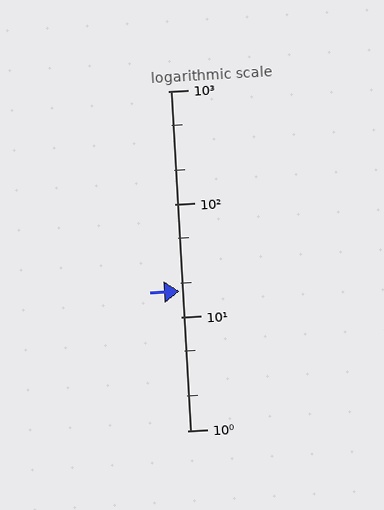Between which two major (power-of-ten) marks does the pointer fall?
The pointer is between 10 and 100.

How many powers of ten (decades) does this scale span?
The scale spans 3 decades, from 1 to 1000.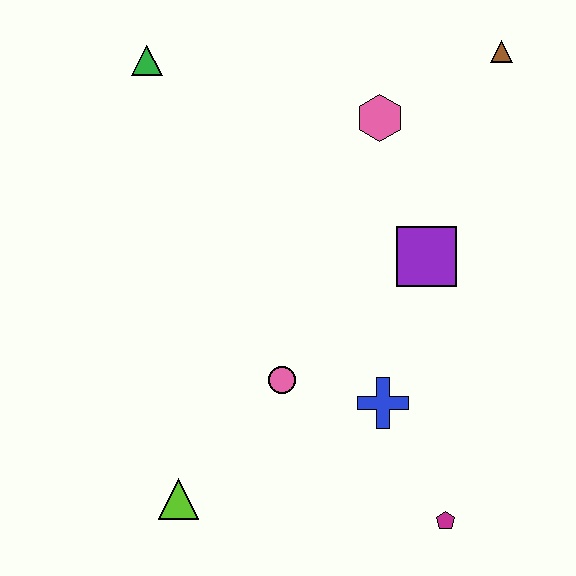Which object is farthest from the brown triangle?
The lime triangle is farthest from the brown triangle.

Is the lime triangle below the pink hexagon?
Yes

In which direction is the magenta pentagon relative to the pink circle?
The magenta pentagon is to the right of the pink circle.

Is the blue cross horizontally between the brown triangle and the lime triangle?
Yes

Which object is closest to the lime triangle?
The pink circle is closest to the lime triangle.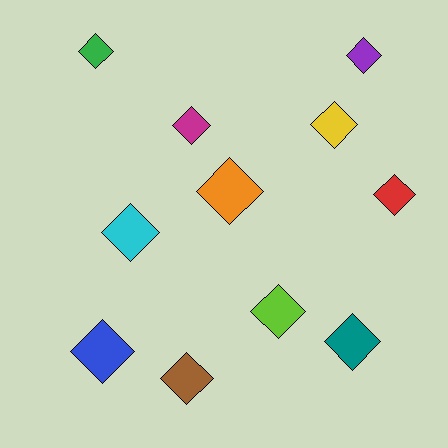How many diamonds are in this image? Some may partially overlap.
There are 11 diamonds.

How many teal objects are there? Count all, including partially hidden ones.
There is 1 teal object.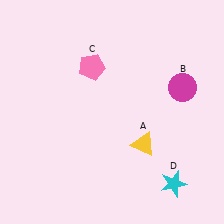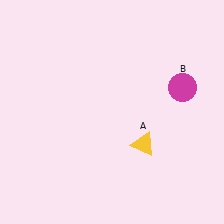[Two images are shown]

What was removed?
The cyan star (D), the pink pentagon (C) were removed in Image 2.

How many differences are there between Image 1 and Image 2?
There are 2 differences between the two images.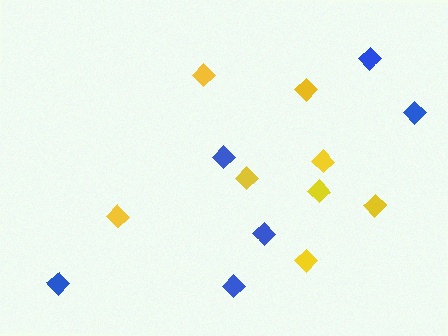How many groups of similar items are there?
There are 2 groups: one group of blue diamonds (6) and one group of yellow diamonds (8).